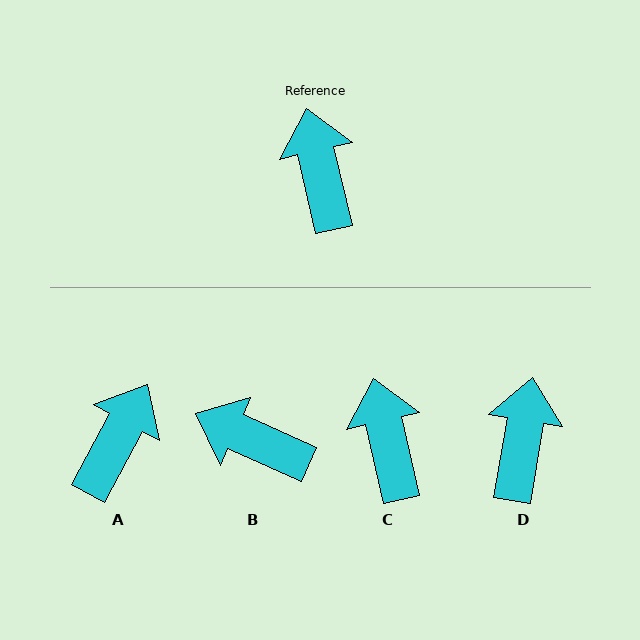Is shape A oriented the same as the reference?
No, it is off by about 41 degrees.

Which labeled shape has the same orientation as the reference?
C.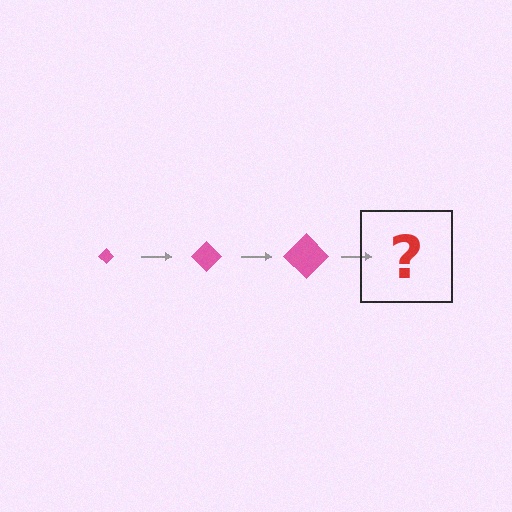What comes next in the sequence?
The next element should be a pink diamond, larger than the previous one.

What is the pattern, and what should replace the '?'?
The pattern is that the diamond gets progressively larger each step. The '?' should be a pink diamond, larger than the previous one.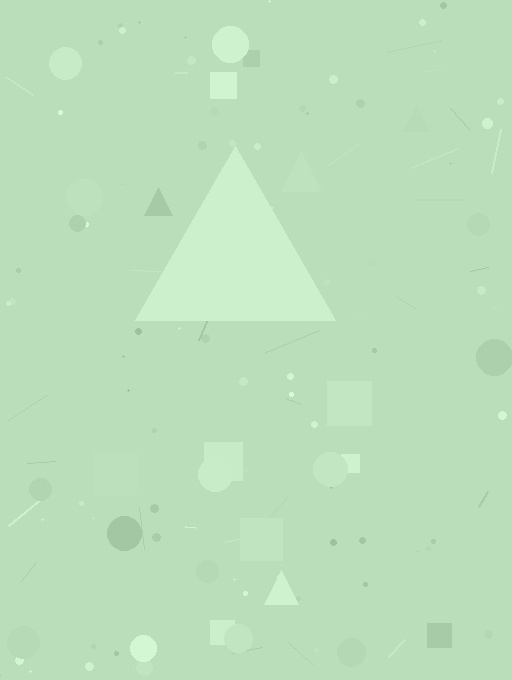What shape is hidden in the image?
A triangle is hidden in the image.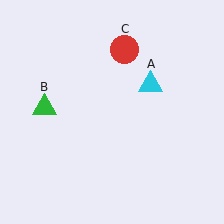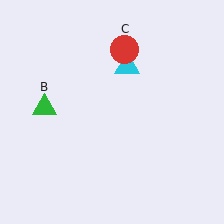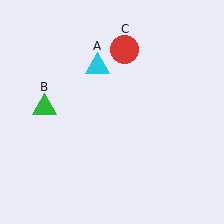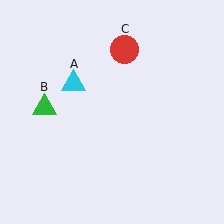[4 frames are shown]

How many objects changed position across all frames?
1 object changed position: cyan triangle (object A).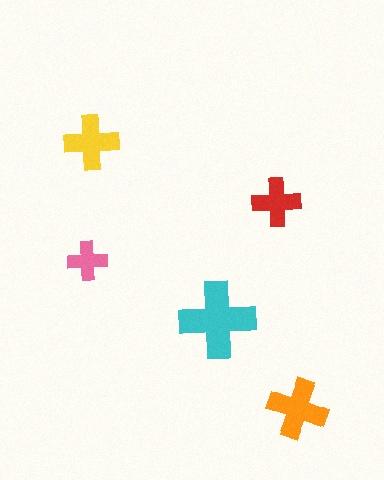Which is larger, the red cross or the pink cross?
The red one.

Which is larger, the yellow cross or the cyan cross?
The cyan one.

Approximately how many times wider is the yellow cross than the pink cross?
About 1.5 times wider.